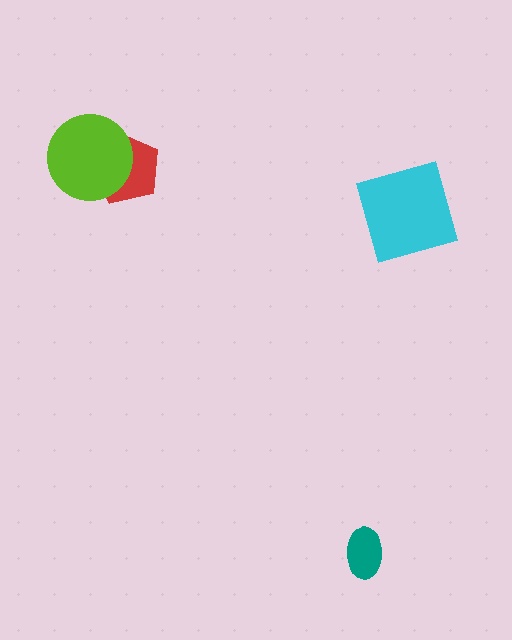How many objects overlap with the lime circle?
1 object overlaps with the lime circle.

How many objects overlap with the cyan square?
0 objects overlap with the cyan square.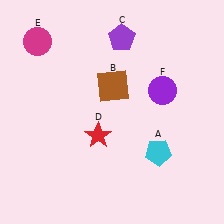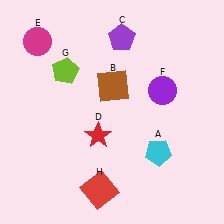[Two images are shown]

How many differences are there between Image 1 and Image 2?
There are 2 differences between the two images.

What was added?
A lime pentagon (G), a red square (H) were added in Image 2.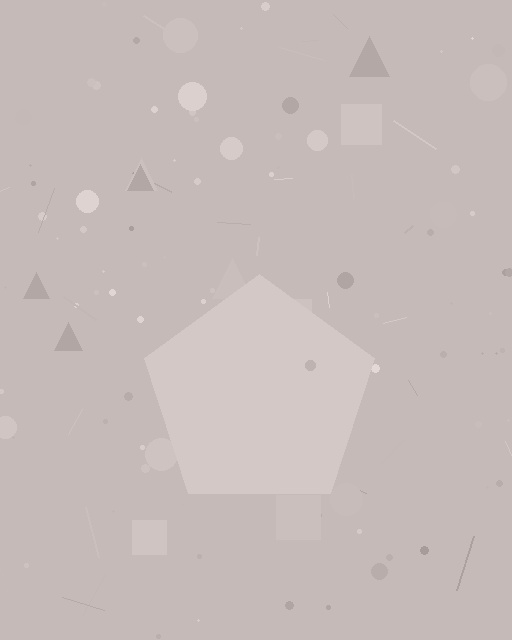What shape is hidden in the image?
A pentagon is hidden in the image.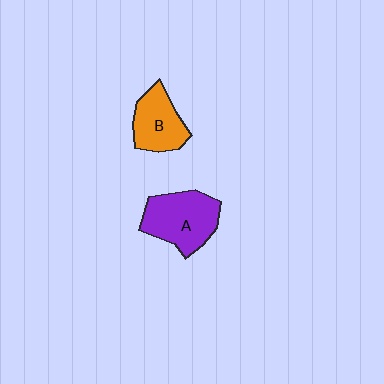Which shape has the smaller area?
Shape B (orange).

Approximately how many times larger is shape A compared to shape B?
Approximately 1.3 times.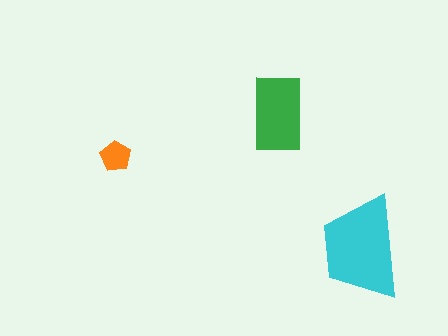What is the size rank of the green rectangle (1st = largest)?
2nd.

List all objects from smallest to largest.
The orange pentagon, the green rectangle, the cyan trapezoid.